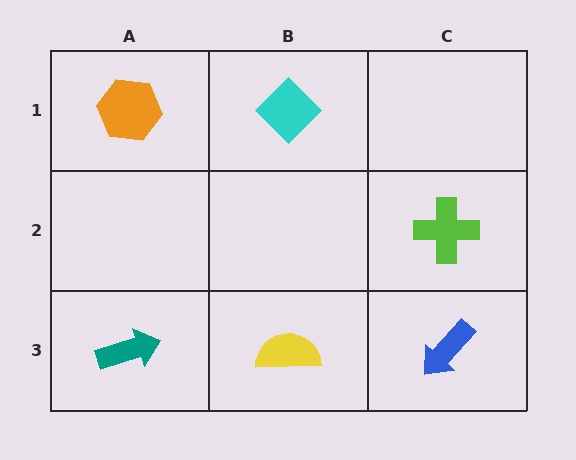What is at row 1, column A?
An orange hexagon.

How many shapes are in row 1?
2 shapes.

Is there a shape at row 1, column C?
No, that cell is empty.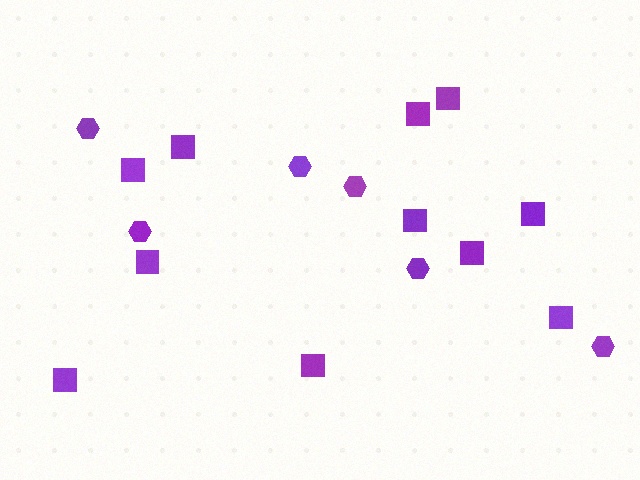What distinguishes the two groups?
There are 2 groups: one group of squares (11) and one group of hexagons (6).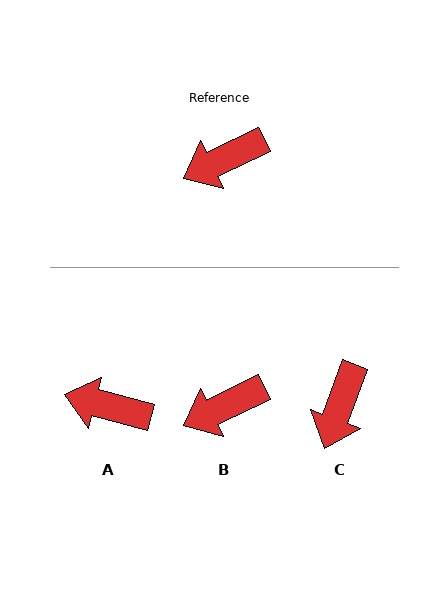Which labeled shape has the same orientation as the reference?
B.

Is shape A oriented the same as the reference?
No, it is off by about 41 degrees.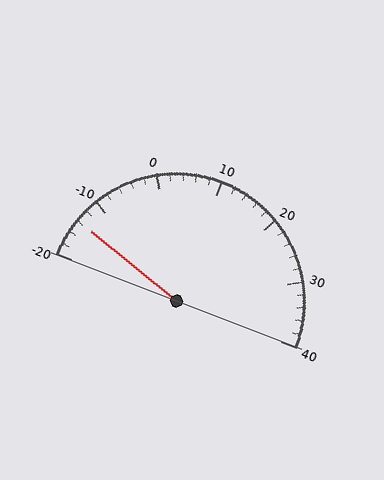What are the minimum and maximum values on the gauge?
The gauge ranges from -20 to 40.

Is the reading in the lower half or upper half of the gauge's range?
The reading is in the lower half of the range (-20 to 40).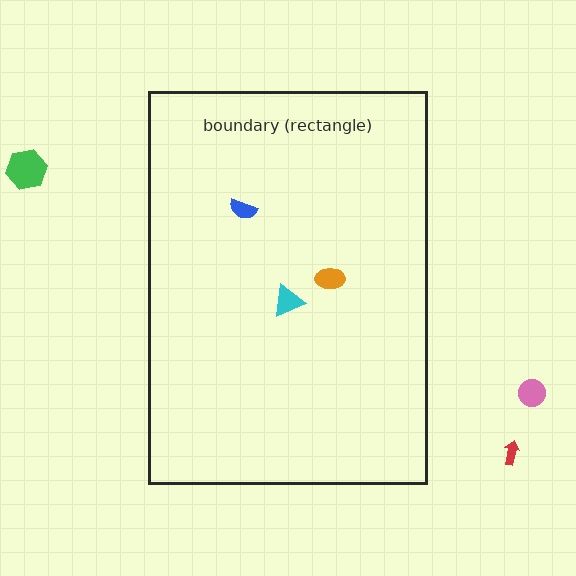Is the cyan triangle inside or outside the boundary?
Inside.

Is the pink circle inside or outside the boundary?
Outside.